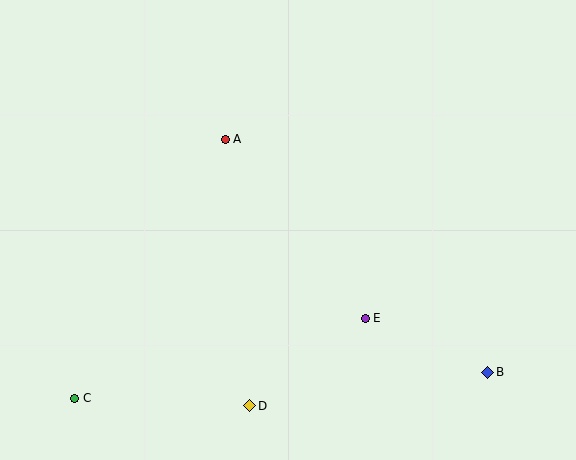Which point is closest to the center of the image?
Point A at (225, 139) is closest to the center.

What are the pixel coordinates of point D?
Point D is at (250, 406).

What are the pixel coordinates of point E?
Point E is at (365, 318).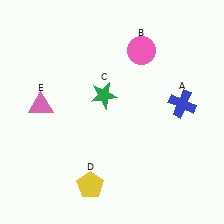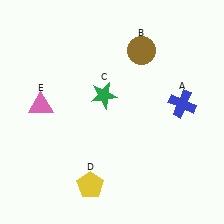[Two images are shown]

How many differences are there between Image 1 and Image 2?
There is 1 difference between the two images.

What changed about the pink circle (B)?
In Image 1, B is pink. In Image 2, it changed to brown.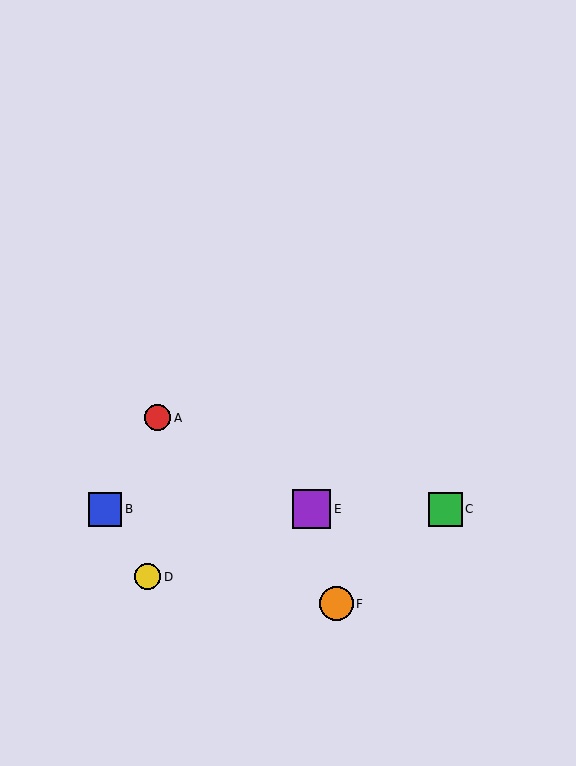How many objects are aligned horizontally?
3 objects (B, C, E) are aligned horizontally.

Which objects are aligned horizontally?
Objects B, C, E are aligned horizontally.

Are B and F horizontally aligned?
No, B is at y≈509 and F is at y≈604.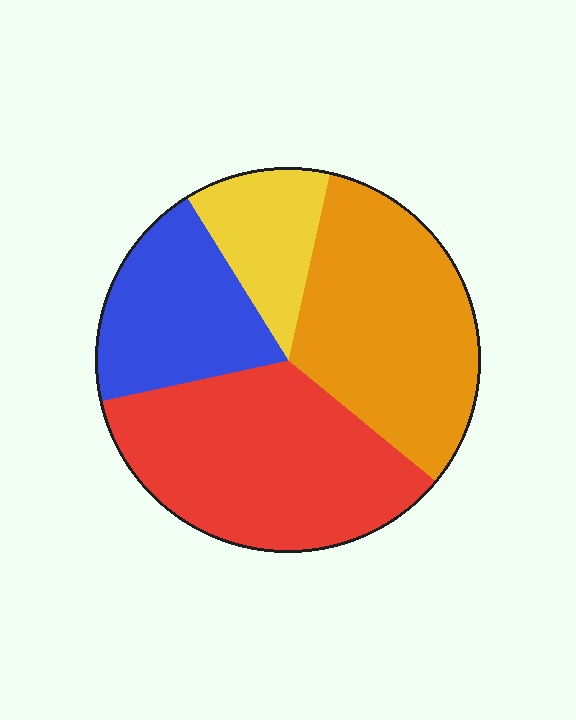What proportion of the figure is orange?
Orange covers about 30% of the figure.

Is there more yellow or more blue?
Blue.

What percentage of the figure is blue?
Blue covers 20% of the figure.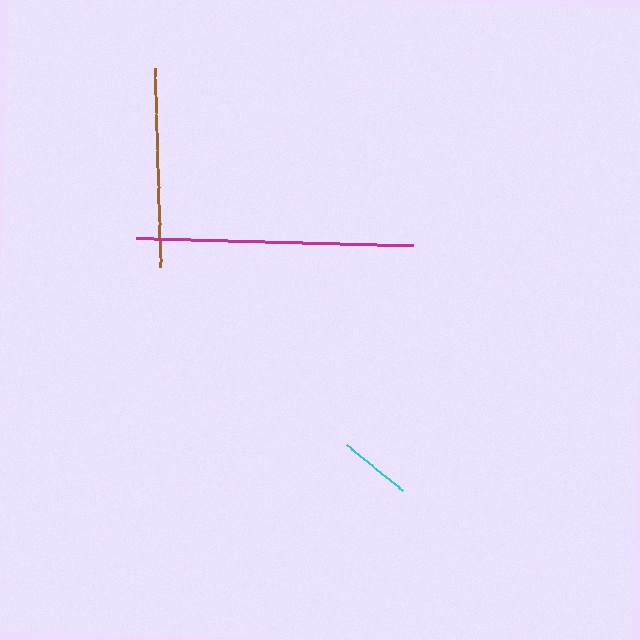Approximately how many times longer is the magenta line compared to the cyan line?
The magenta line is approximately 3.8 times the length of the cyan line.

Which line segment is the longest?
The magenta line is the longest at approximately 277 pixels.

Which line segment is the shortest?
The cyan line is the shortest at approximately 73 pixels.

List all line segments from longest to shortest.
From longest to shortest: magenta, brown, cyan.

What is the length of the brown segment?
The brown segment is approximately 199 pixels long.